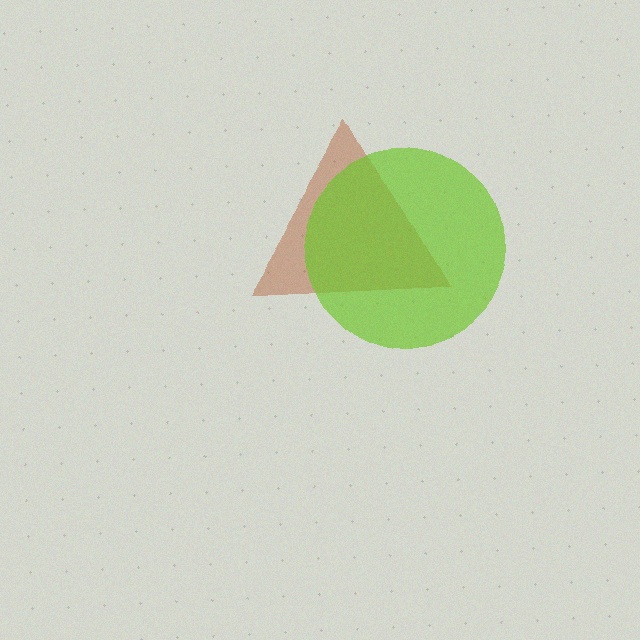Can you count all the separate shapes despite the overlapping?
Yes, there are 2 separate shapes.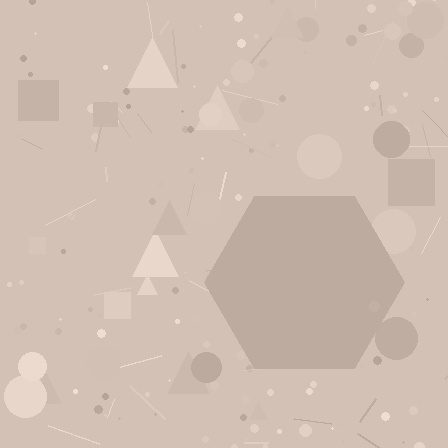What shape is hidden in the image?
A hexagon is hidden in the image.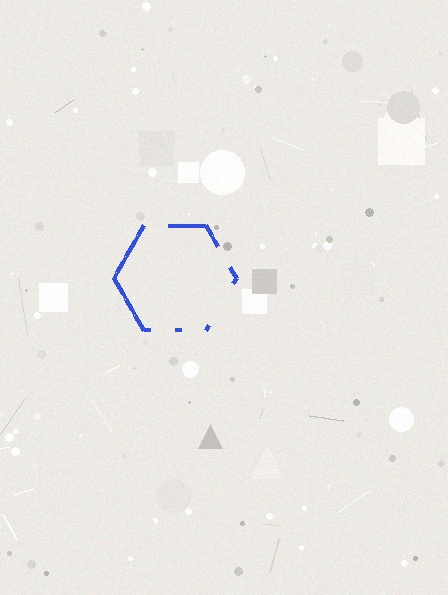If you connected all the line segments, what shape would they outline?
They would outline a hexagon.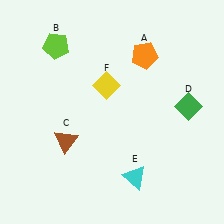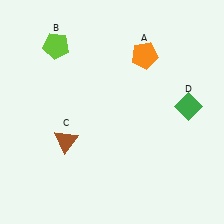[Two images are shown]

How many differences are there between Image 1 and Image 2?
There are 2 differences between the two images.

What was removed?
The yellow diamond (F), the cyan triangle (E) were removed in Image 2.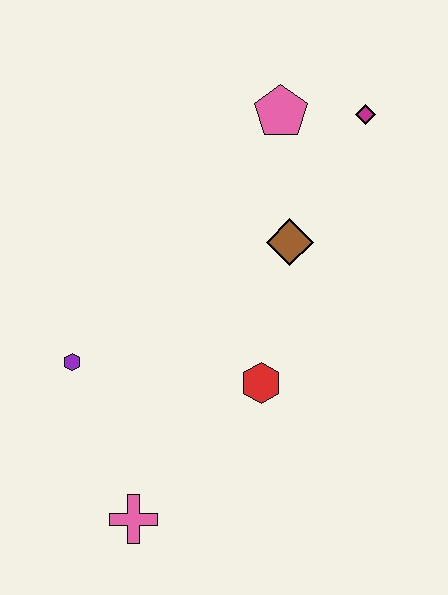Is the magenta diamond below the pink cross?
No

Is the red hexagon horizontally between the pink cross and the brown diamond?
Yes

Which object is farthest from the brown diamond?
The pink cross is farthest from the brown diamond.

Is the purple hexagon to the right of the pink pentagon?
No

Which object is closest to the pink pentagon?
The magenta diamond is closest to the pink pentagon.